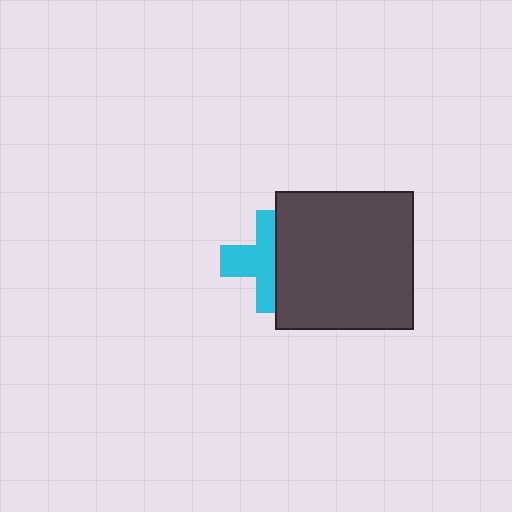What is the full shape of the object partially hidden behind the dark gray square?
The partially hidden object is a cyan cross.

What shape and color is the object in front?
The object in front is a dark gray square.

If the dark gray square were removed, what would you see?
You would see the complete cyan cross.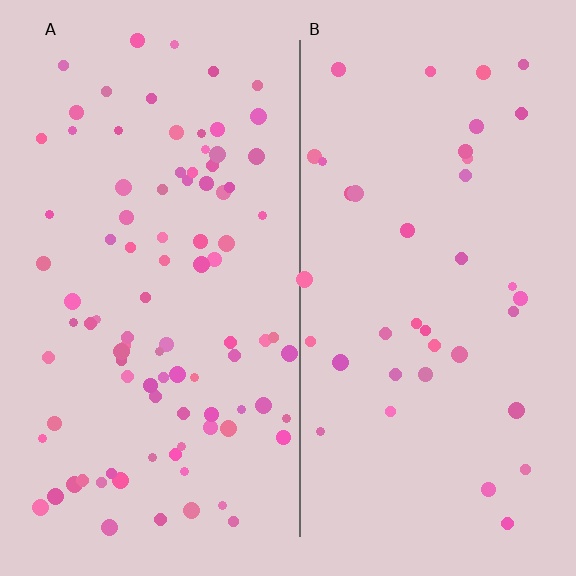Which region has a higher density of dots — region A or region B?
A (the left).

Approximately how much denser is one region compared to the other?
Approximately 2.4× — region A over region B.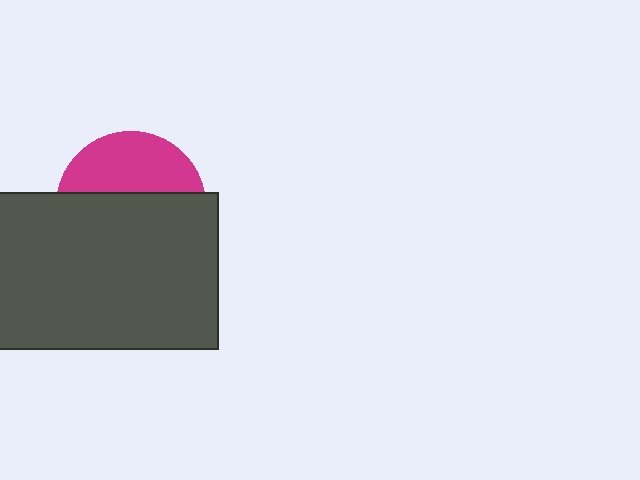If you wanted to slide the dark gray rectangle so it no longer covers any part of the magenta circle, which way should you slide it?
Slide it down — that is the most direct way to separate the two shapes.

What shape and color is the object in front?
The object in front is a dark gray rectangle.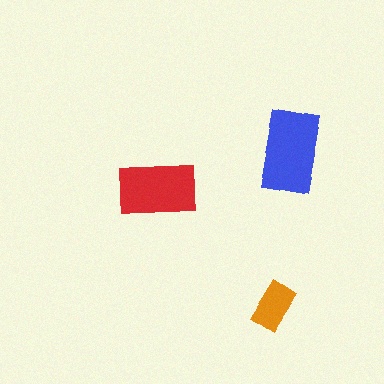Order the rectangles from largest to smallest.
the blue one, the red one, the orange one.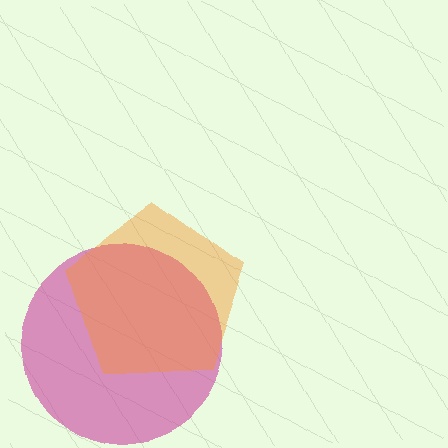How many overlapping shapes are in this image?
There are 2 overlapping shapes in the image.